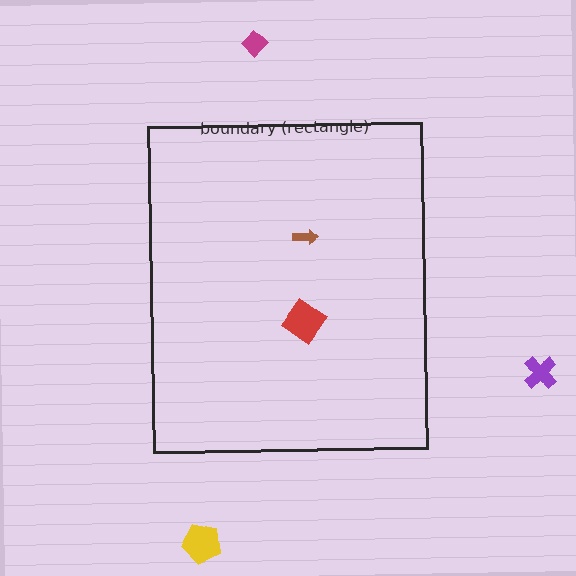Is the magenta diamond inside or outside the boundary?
Outside.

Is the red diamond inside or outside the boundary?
Inside.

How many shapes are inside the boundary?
2 inside, 3 outside.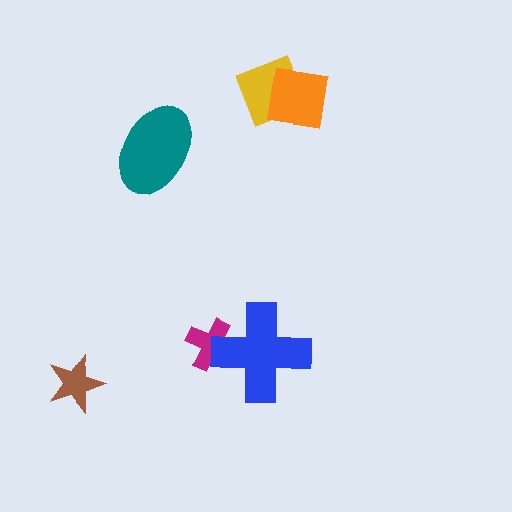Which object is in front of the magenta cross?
The blue cross is in front of the magenta cross.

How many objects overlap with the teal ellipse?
0 objects overlap with the teal ellipse.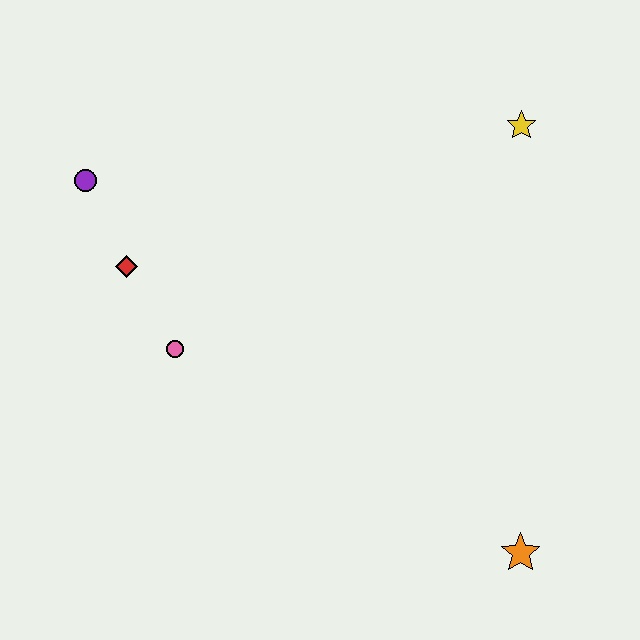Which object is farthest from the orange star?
The purple circle is farthest from the orange star.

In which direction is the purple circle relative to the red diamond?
The purple circle is above the red diamond.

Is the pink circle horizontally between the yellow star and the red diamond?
Yes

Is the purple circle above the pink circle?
Yes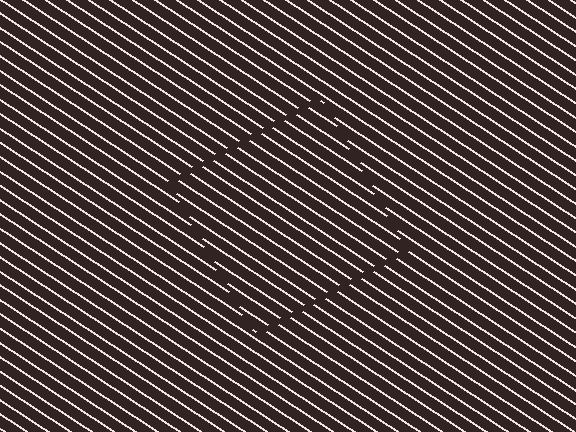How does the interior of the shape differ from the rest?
The interior of the shape contains the same grating, shifted by half a period — the contour is defined by the phase discontinuity where line-ends from the inner and outer gratings abut.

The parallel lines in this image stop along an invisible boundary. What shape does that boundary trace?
An illusory square. The interior of the shape contains the same grating, shifted by half a period — the contour is defined by the phase discontinuity where line-ends from the inner and outer gratings abut.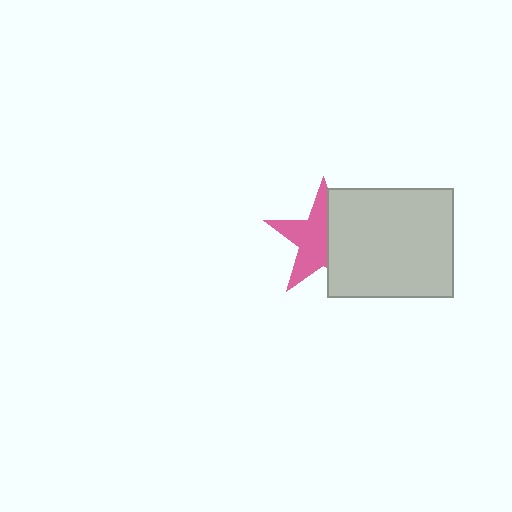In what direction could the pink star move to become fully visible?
The pink star could move left. That would shift it out from behind the light gray rectangle entirely.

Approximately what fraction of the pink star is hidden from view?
Roughly 43% of the pink star is hidden behind the light gray rectangle.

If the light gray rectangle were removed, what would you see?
You would see the complete pink star.